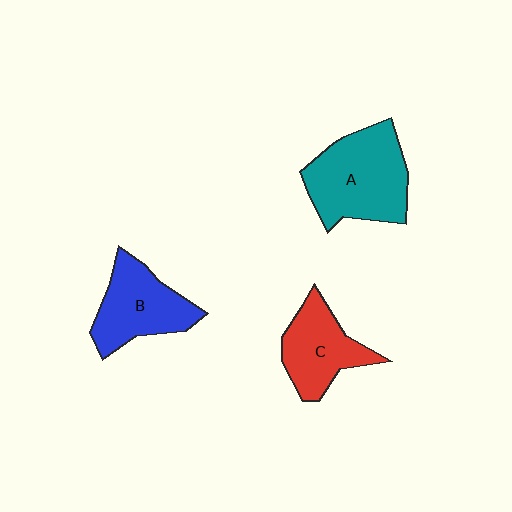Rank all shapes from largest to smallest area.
From largest to smallest: A (teal), B (blue), C (red).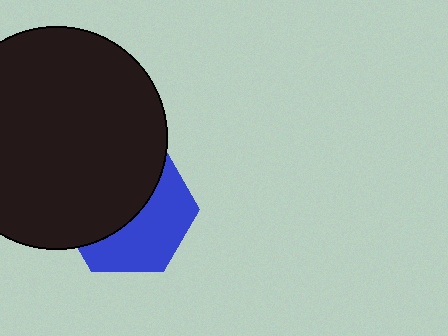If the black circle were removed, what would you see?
You would see the complete blue hexagon.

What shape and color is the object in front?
The object in front is a black circle.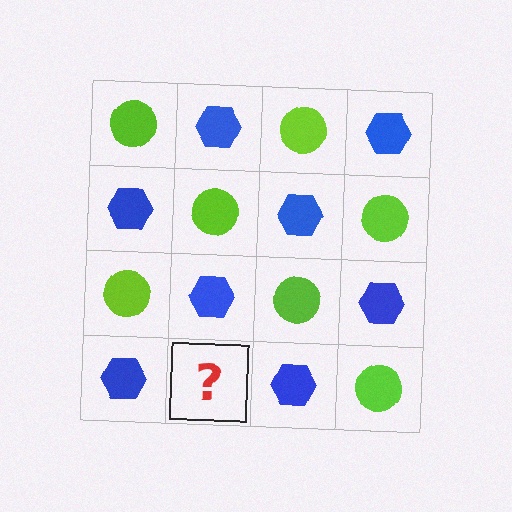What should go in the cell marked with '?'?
The missing cell should contain a lime circle.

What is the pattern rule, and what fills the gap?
The rule is that it alternates lime circle and blue hexagon in a checkerboard pattern. The gap should be filled with a lime circle.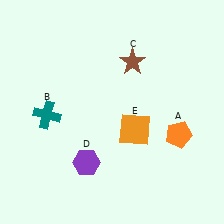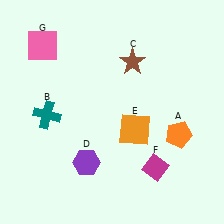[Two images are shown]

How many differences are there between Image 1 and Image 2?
There are 2 differences between the two images.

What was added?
A magenta diamond (F), a pink square (G) were added in Image 2.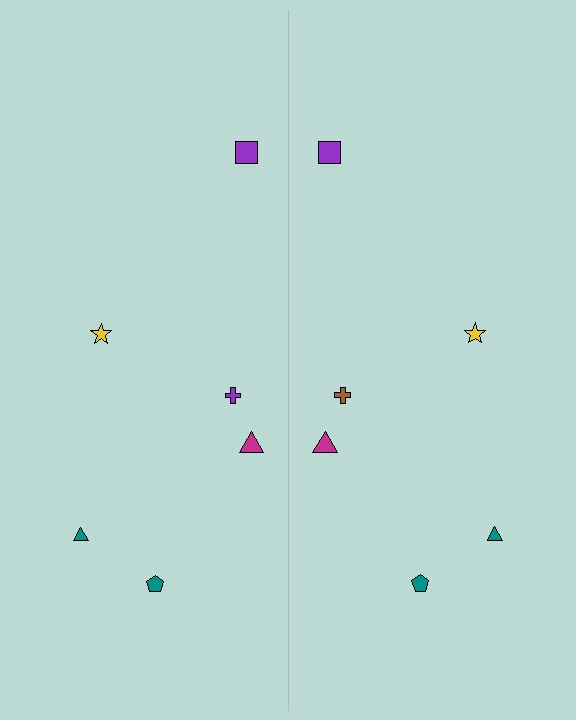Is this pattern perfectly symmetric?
No, the pattern is not perfectly symmetric. The brown cross on the right side breaks the symmetry — its mirror counterpart is purple.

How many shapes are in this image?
There are 12 shapes in this image.